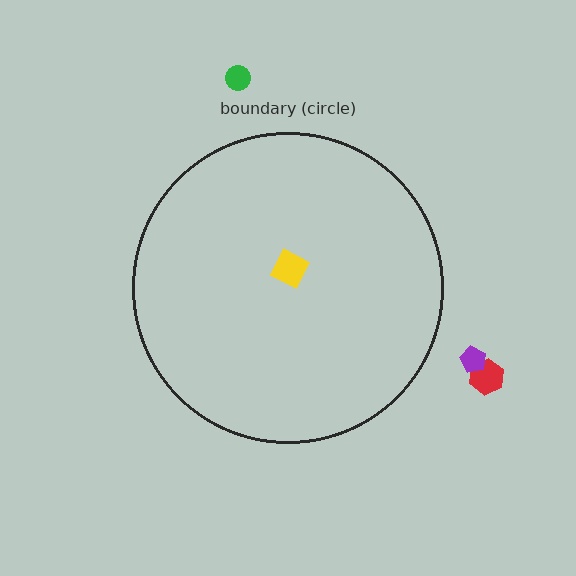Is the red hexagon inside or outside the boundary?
Outside.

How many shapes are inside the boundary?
1 inside, 3 outside.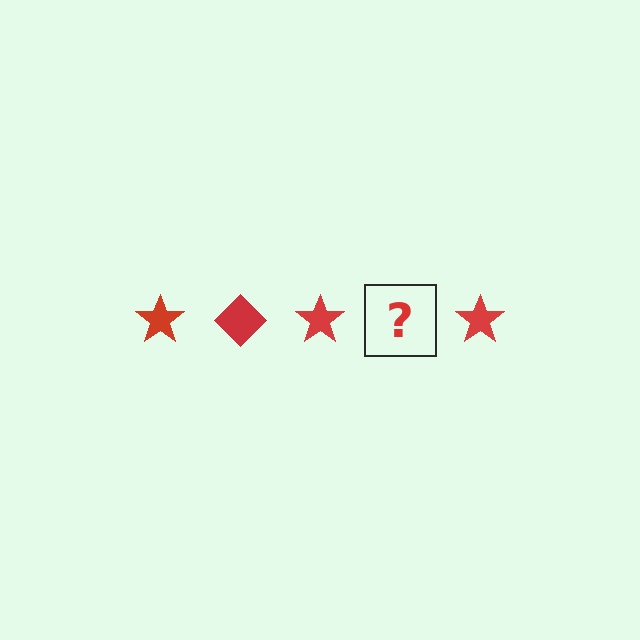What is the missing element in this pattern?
The missing element is a red diamond.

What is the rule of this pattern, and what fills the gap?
The rule is that the pattern cycles through star, diamond shapes in red. The gap should be filled with a red diamond.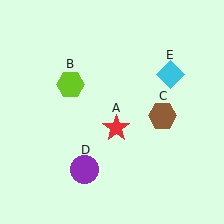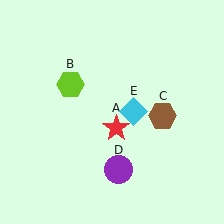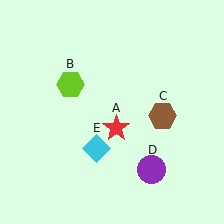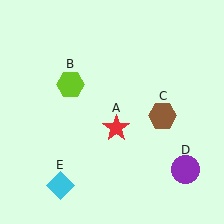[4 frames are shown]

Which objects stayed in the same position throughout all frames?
Red star (object A) and lime hexagon (object B) and brown hexagon (object C) remained stationary.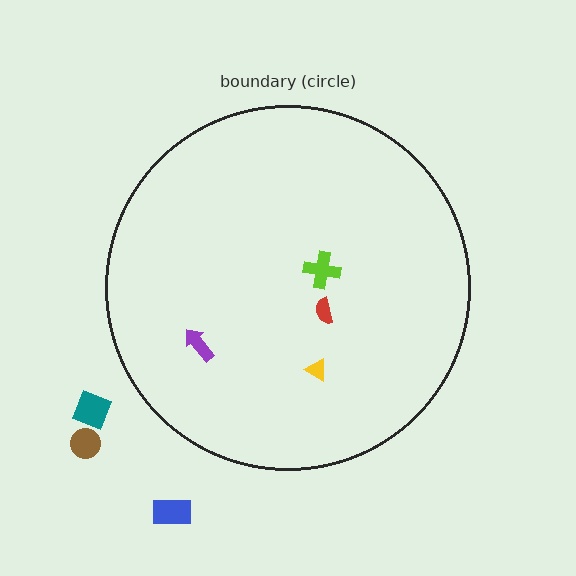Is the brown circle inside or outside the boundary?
Outside.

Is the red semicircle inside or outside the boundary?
Inside.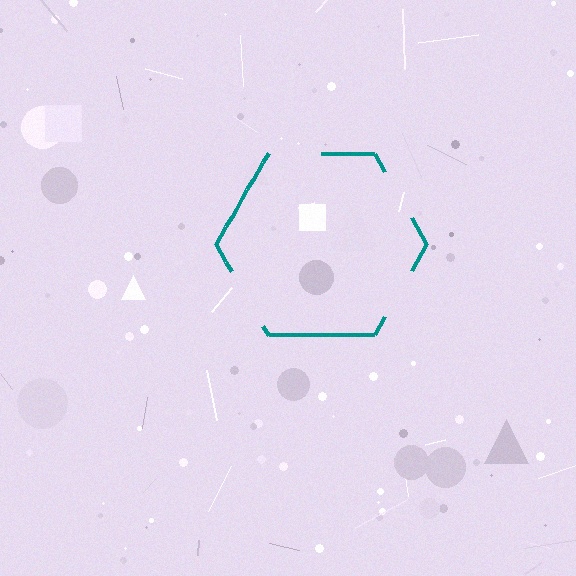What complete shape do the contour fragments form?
The contour fragments form a hexagon.